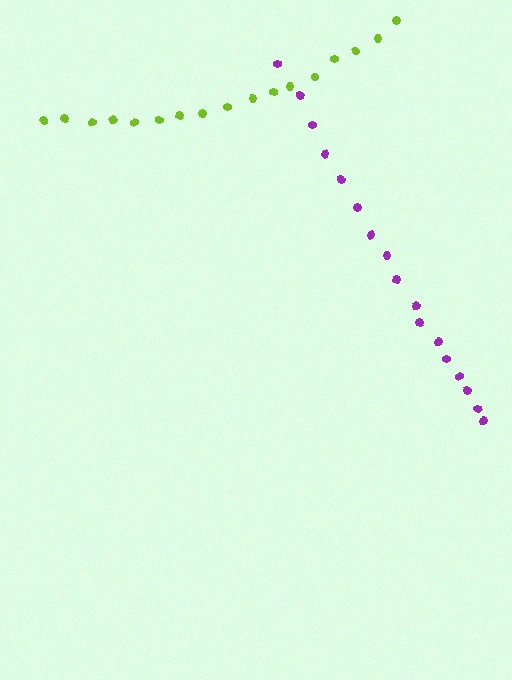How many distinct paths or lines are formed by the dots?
There are 2 distinct paths.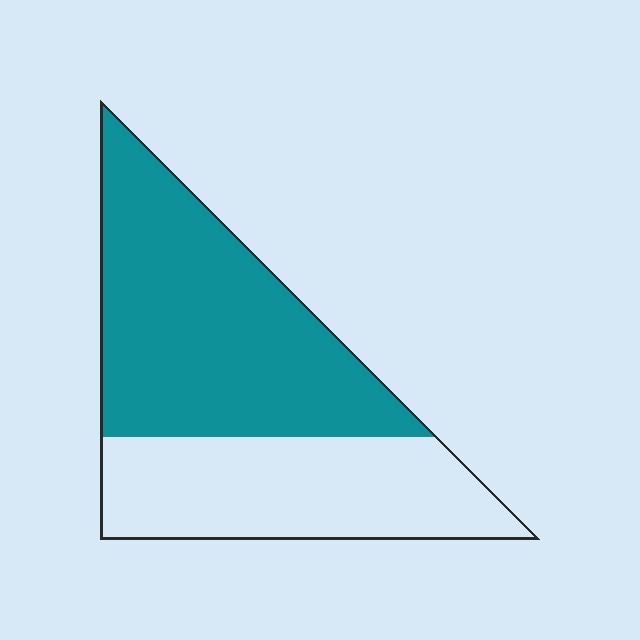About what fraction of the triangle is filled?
About three fifths (3/5).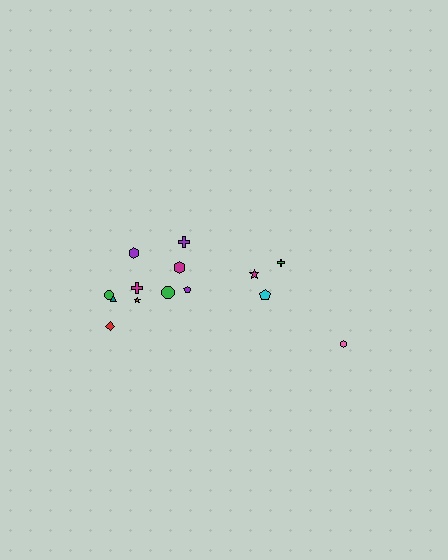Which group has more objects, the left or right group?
The left group.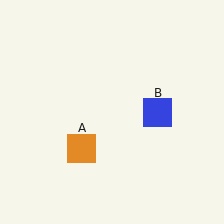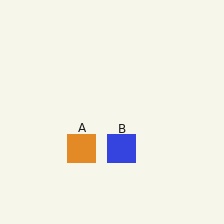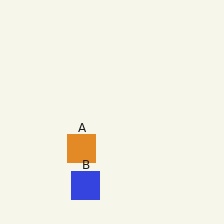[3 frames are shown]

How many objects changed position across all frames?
1 object changed position: blue square (object B).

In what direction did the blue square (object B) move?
The blue square (object B) moved down and to the left.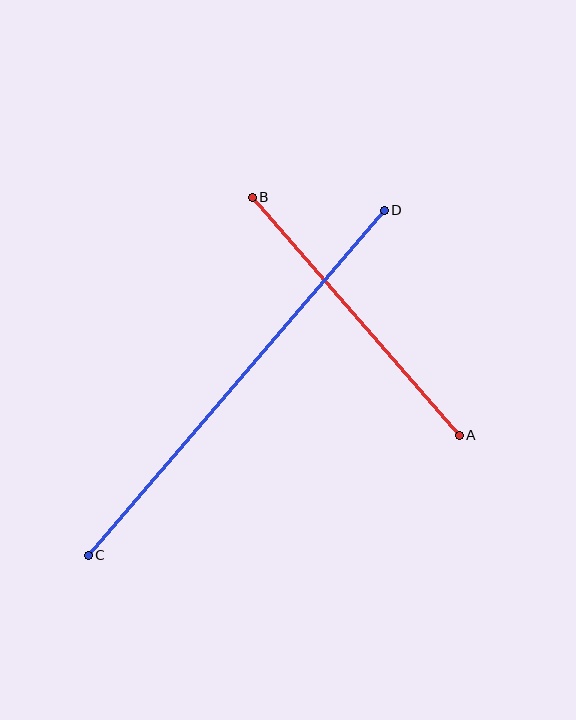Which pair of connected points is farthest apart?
Points C and D are farthest apart.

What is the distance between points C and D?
The distance is approximately 455 pixels.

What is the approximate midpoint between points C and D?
The midpoint is at approximately (236, 383) pixels.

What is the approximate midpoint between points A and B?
The midpoint is at approximately (356, 316) pixels.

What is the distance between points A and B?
The distance is approximately 315 pixels.